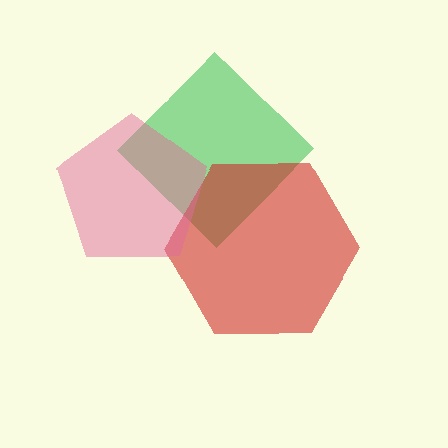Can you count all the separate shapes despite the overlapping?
Yes, there are 3 separate shapes.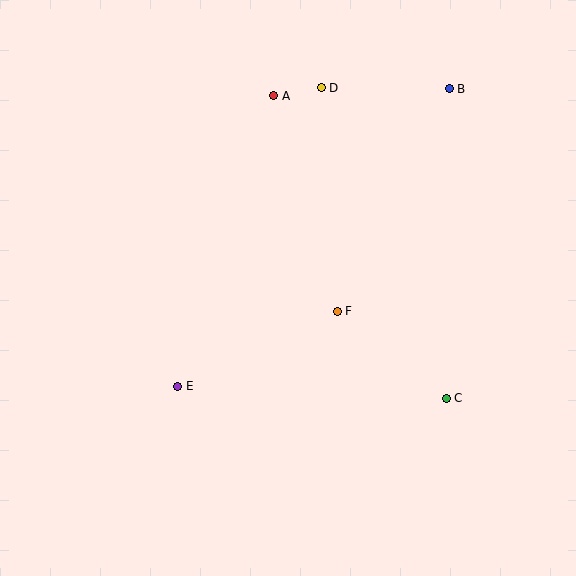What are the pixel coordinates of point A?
Point A is at (274, 96).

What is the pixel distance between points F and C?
The distance between F and C is 139 pixels.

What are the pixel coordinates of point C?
Point C is at (446, 398).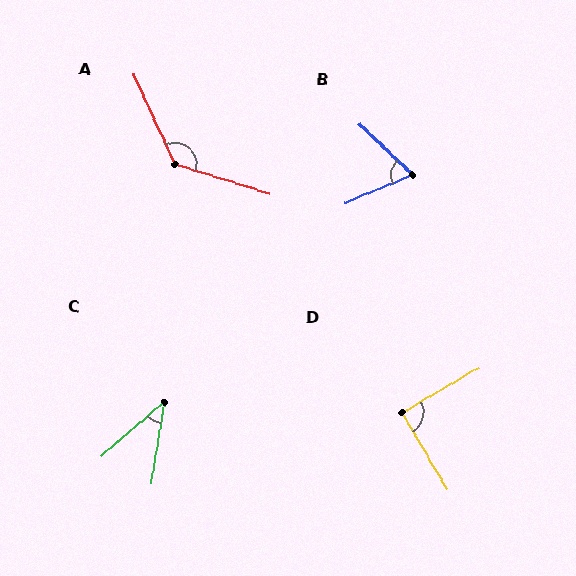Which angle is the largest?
A, at approximately 132 degrees.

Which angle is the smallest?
C, at approximately 40 degrees.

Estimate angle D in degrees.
Approximately 89 degrees.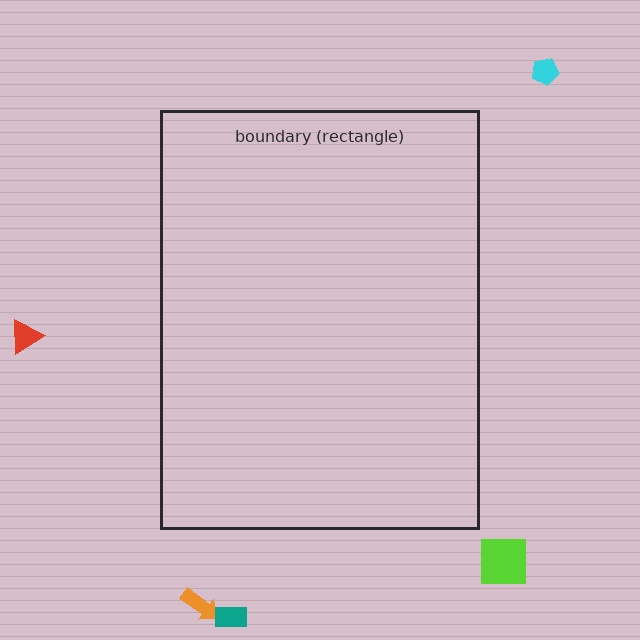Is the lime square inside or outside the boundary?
Outside.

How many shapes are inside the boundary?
0 inside, 5 outside.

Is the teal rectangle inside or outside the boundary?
Outside.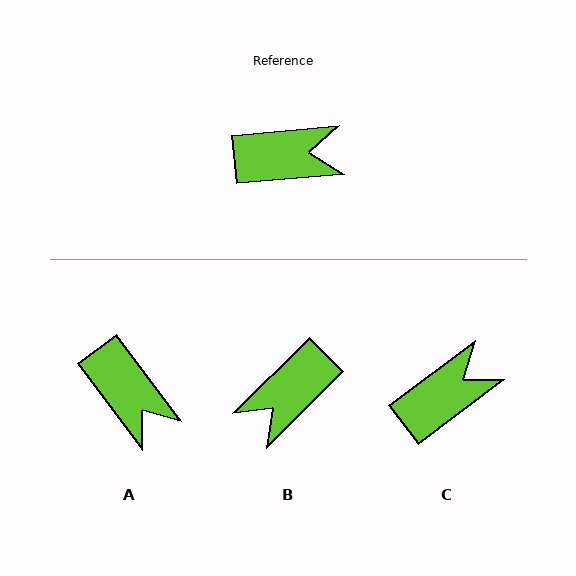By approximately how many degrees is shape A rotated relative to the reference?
Approximately 58 degrees clockwise.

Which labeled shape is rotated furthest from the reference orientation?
B, about 140 degrees away.